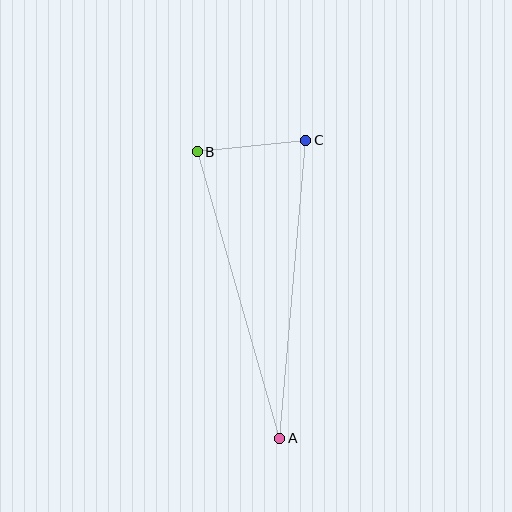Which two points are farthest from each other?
Points A and C are farthest from each other.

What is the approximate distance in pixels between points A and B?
The distance between A and B is approximately 298 pixels.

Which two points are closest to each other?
Points B and C are closest to each other.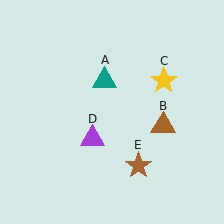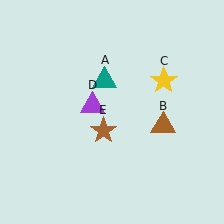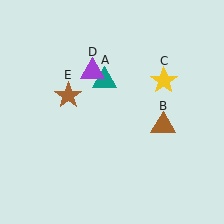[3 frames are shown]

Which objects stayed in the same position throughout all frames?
Teal triangle (object A) and brown triangle (object B) and yellow star (object C) remained stationary.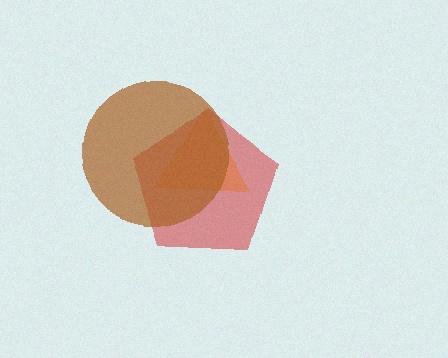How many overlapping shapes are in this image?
There are 3 overlapping shapes in the image.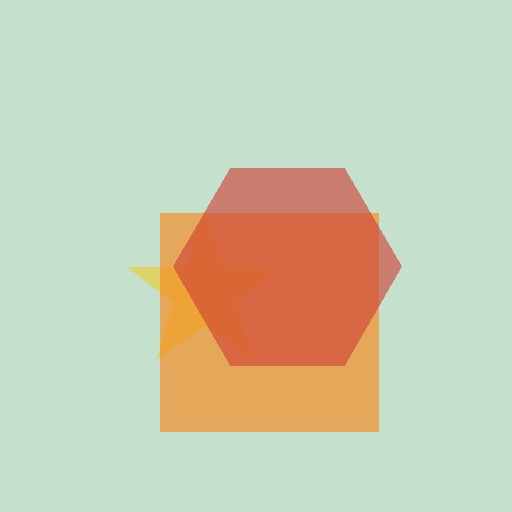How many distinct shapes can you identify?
There are 3 distinct shapes: a yellow star, an orange square, a red hexagon.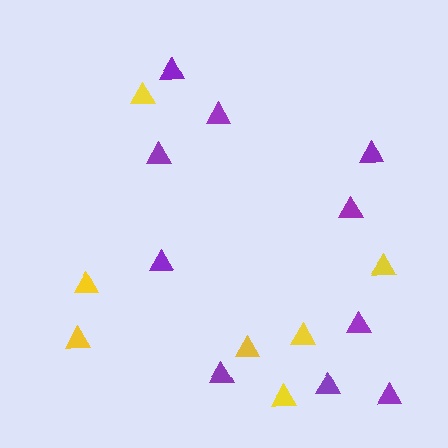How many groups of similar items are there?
There are 2 groups: one group of yellow triangles (7) and one group of purple triangles (10).